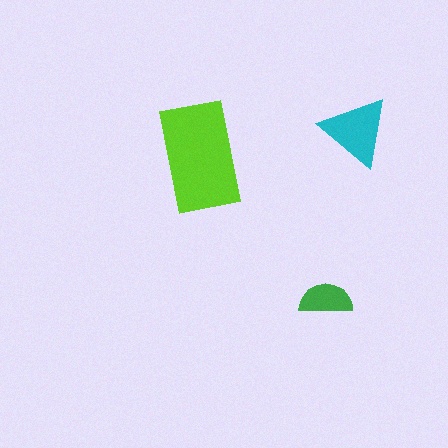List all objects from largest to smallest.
The lime rectangle, the cyan triangle, the green semicircle.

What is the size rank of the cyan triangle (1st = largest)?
2nd.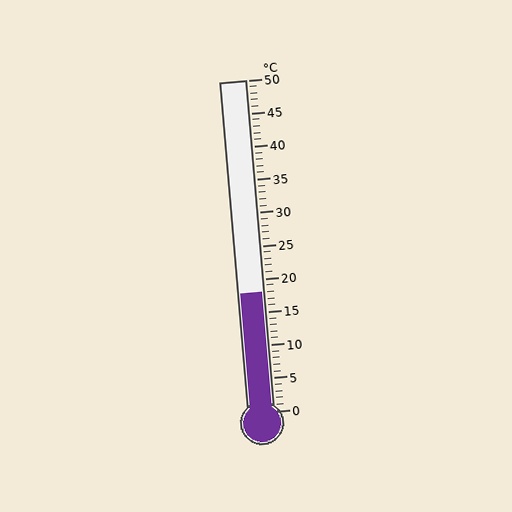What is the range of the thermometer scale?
The thermometer scale ranges from 0°C to 50°C.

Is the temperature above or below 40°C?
The temperature is below 40°C.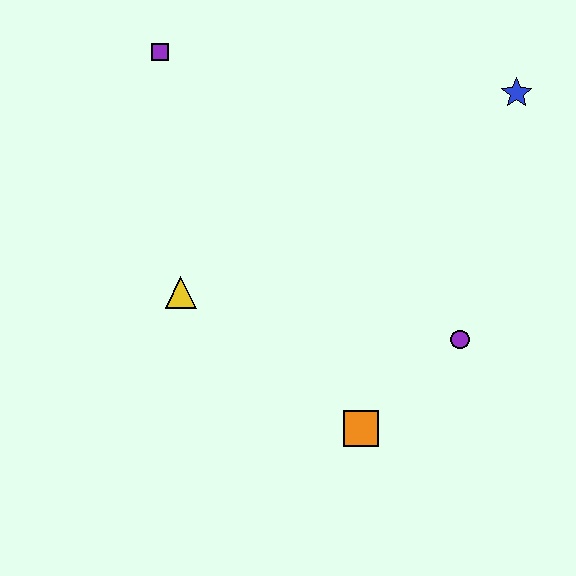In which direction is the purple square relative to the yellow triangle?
The purple square is above the yellow triangle.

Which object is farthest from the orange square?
The purple square is farthest from the orange square.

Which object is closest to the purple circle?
The orange square is closest to the purple circle.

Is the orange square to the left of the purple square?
No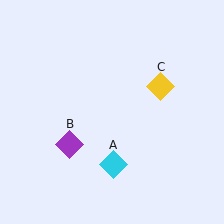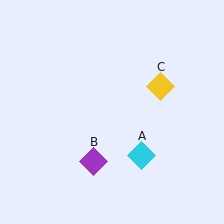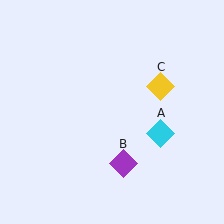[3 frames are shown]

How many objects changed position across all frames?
2 objects changed position: cyan diamond (object A), purple diamond (object B).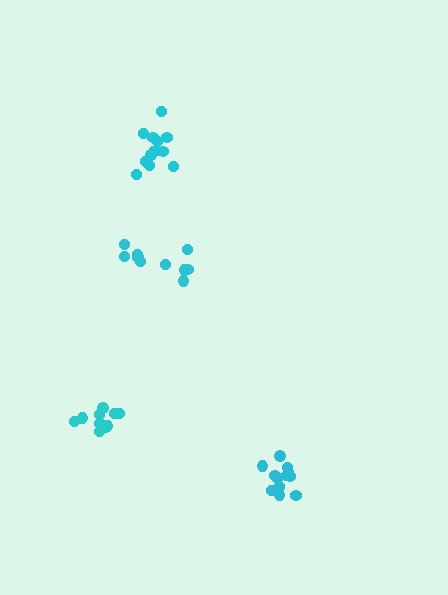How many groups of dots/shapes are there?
There are 4 groups.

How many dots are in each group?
Group 1: 13 dots, Group 2: 10 dots, Group 3: 13 dots, Group 4: 10 dots (46 total).